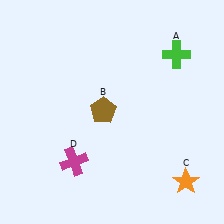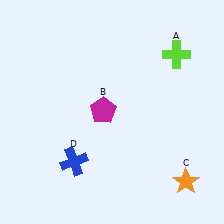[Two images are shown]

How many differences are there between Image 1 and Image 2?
There are 3 differences between the two images.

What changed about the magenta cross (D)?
In Image 1, D is magenta. In Image 2, it changed to blue.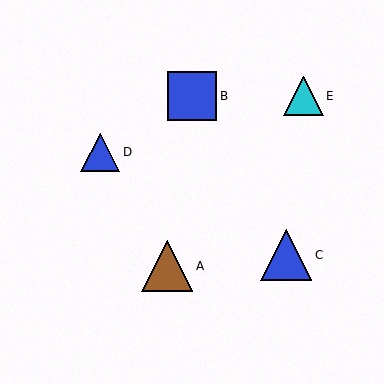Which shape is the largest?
The brown triangle (labeled A) is the largest.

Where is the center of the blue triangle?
The center of the blue triangle is at (286, 255).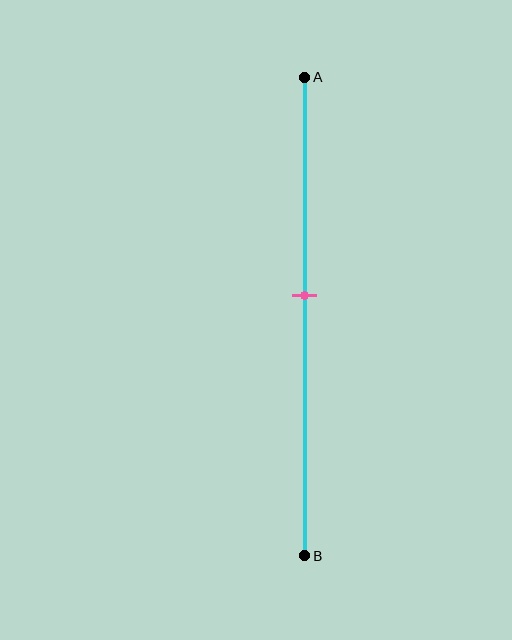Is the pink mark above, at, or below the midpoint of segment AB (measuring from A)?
The pink mark is above the midpoint of segment AB.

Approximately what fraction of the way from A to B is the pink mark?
The pink mark is approximately 45% of the way from A to B.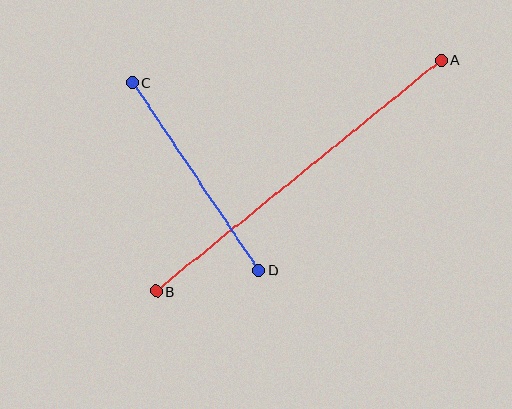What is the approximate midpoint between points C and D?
The midpoint is at approximately (196, 177) pixels.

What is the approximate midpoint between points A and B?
The midpoint is at approximately (298, 176) pixels.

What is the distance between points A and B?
The distance is approximately 367 pixels.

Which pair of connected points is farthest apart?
Points A and B are farthest apart.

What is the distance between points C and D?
The distance is approximately 226 pixels.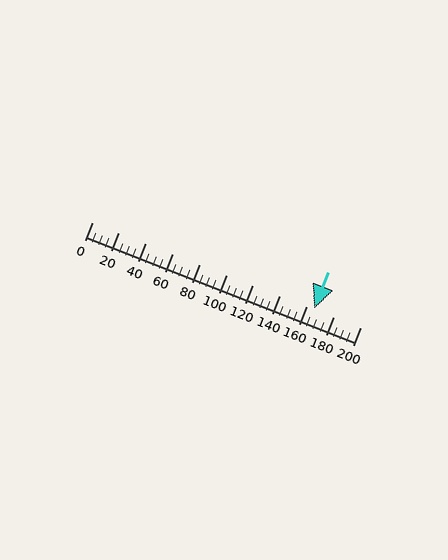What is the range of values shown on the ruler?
The ruler shows values from 0 to 200.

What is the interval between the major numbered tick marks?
The major tick marks are spaced 20 units apart.